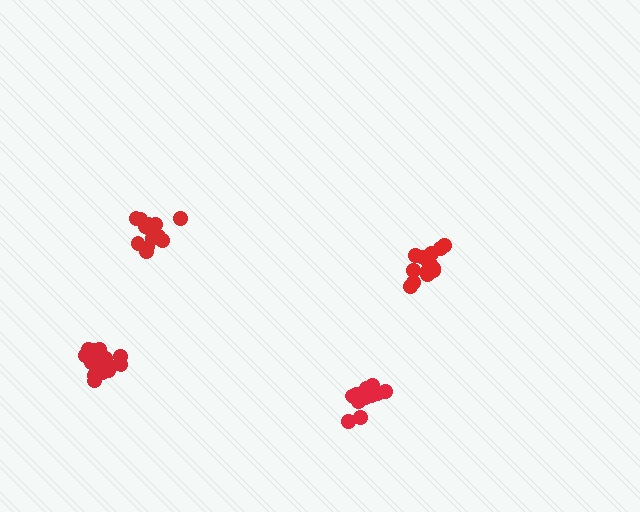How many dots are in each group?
Group 1: 15 dots, Group 2: 15 dots, Group 3: 15 dots, Group 4: 15 dots (60 total).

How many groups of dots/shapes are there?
There are 4 groups.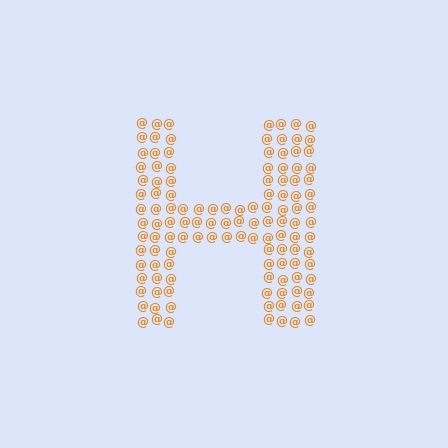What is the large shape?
The large shape is the letter H.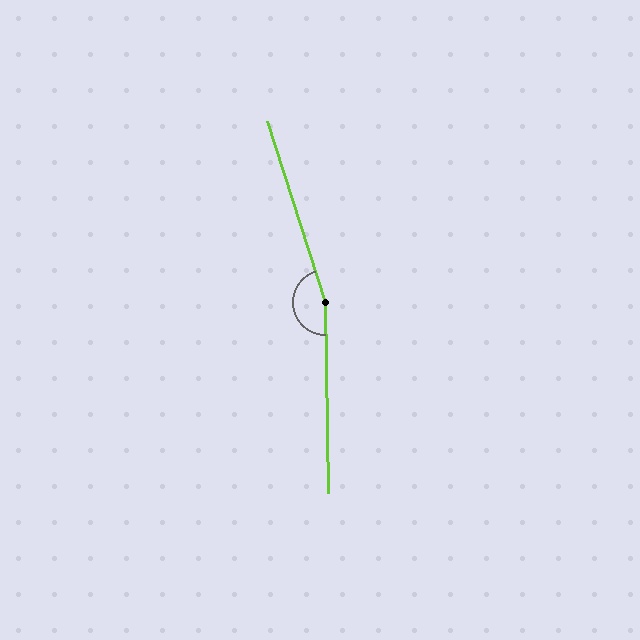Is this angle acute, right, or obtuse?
It is obtuse.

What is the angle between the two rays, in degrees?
Approximately 163 degrees.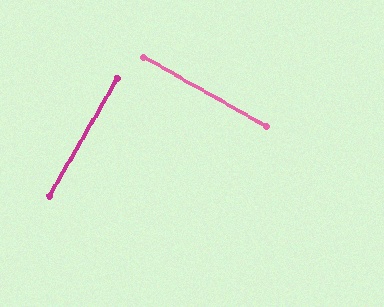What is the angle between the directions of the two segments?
Approximately 90 degrees.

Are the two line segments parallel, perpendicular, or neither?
Perpendicular — they meet at approximately 90°.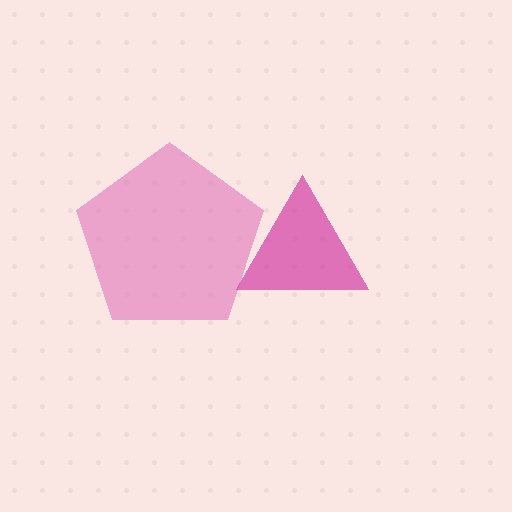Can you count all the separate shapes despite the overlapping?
Yes, there are 2 separate shapes.